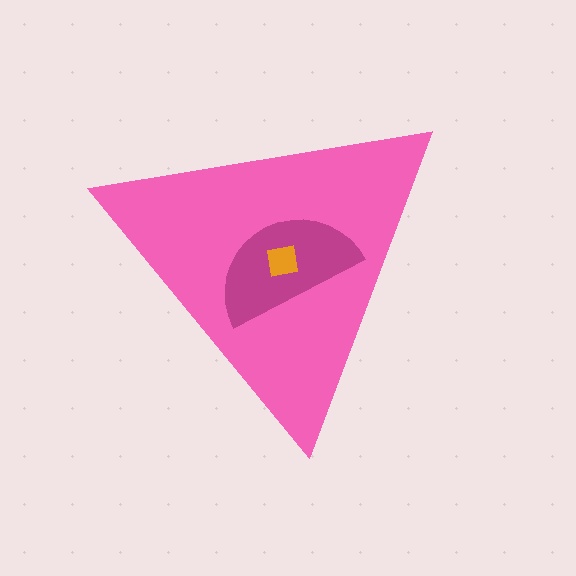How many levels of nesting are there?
3.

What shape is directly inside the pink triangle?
The magenta semicircle.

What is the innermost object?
The orange square.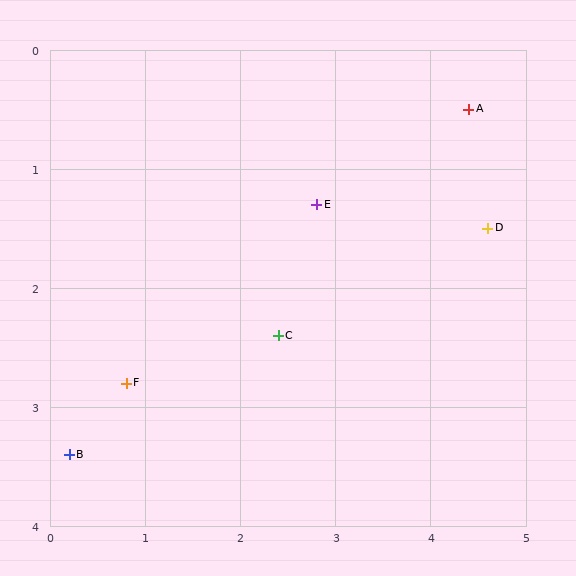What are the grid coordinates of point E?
Point E is at approximately (2.8, 1.3).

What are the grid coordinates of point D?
Point D is at approximately (4.6, 1.5).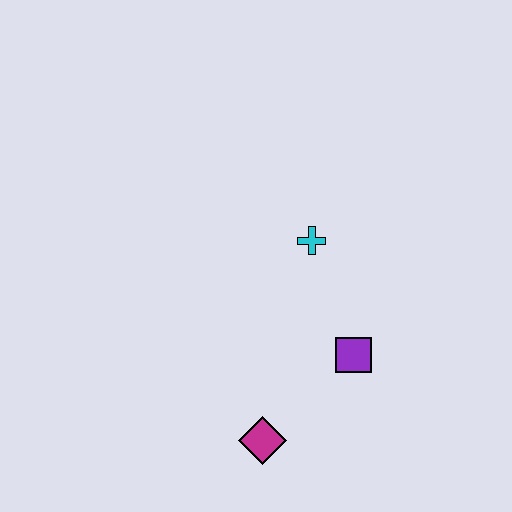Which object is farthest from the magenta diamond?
The cyan cross is farthest from the magenta diamond.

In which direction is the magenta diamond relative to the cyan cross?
The magenta diamond is below the cyan cross.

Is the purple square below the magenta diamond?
No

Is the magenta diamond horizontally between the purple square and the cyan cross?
No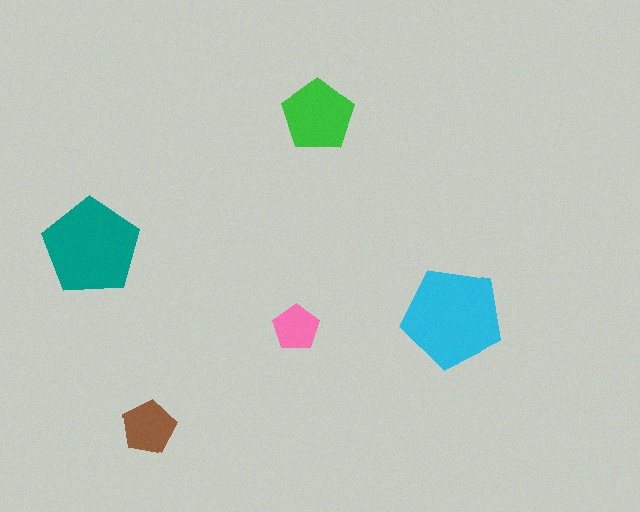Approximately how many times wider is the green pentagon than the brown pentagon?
About 1.5 times wider.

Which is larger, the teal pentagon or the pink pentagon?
The teal one.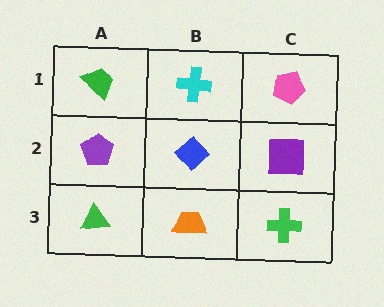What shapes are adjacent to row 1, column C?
A purple square (row 2, column C), a cyan cross (row 1, column B).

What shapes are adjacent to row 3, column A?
A purple pentagon (row 2, column A), an orange trapezoid (row 3, column B).